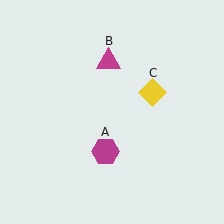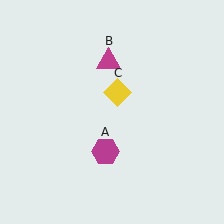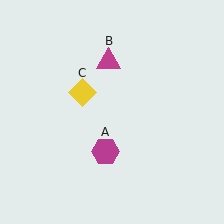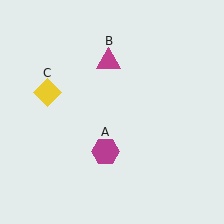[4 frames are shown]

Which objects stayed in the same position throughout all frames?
Magenta hexagon (object A) and magenta triangle (object B) remained stationary.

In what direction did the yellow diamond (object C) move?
The yellow diamond (object C) moved left.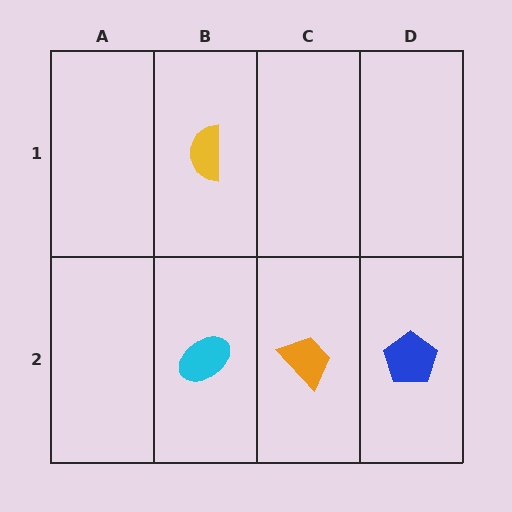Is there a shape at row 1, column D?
No, that cell is empty.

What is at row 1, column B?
A yellow semicircle.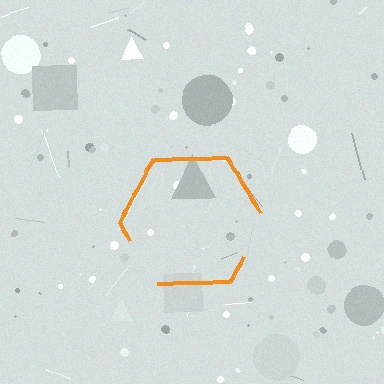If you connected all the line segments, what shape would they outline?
They would outline a hexagon.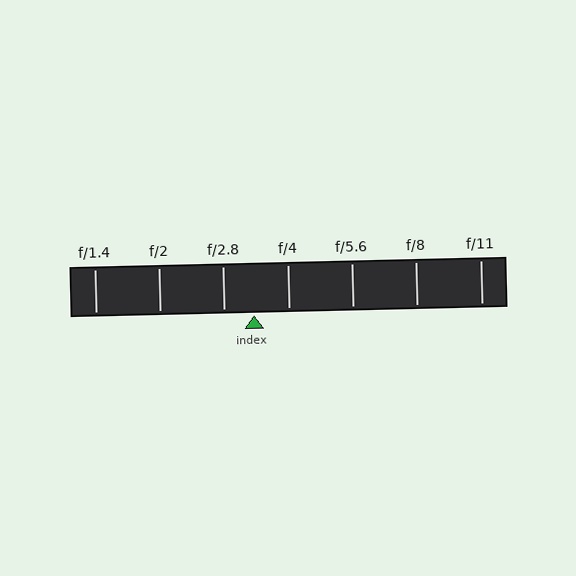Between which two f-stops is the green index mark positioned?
The index mark is between f/2.8 and f/4.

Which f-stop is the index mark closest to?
The index mark is closest to f/2.8.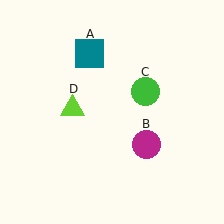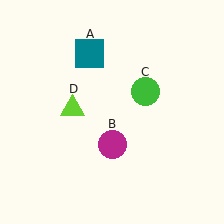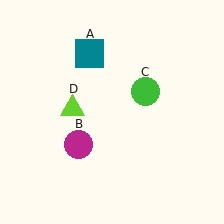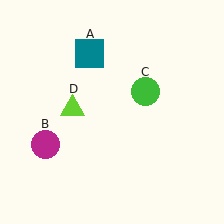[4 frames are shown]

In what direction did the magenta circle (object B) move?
The magenta circle (object B) moved left.